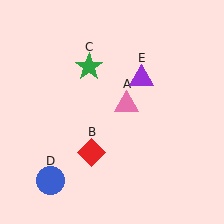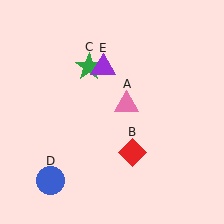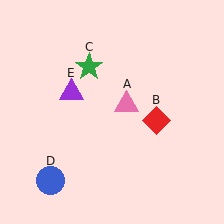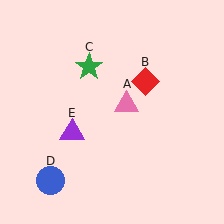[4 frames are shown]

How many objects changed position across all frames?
2 objects changed position: red diamond (object B), purple triangle (object E).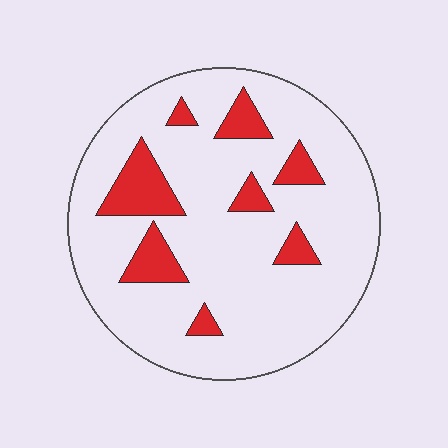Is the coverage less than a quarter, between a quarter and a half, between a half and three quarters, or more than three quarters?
Less than a quarter.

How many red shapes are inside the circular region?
8.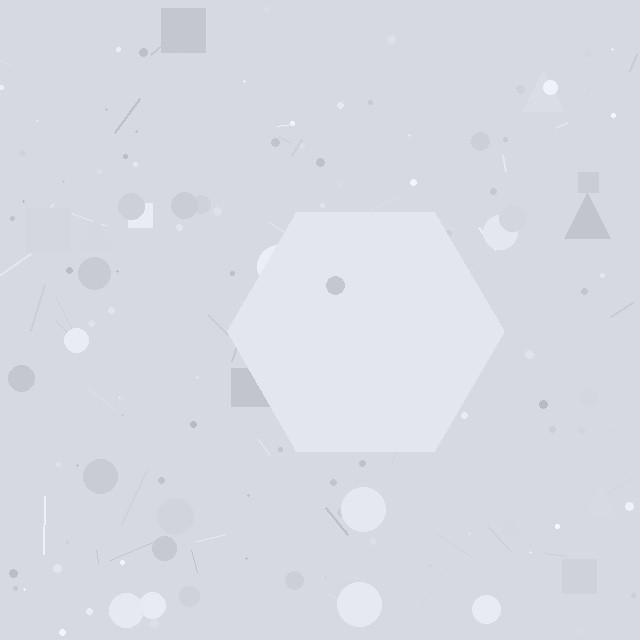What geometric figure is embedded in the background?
A hexagon is embedded in the background.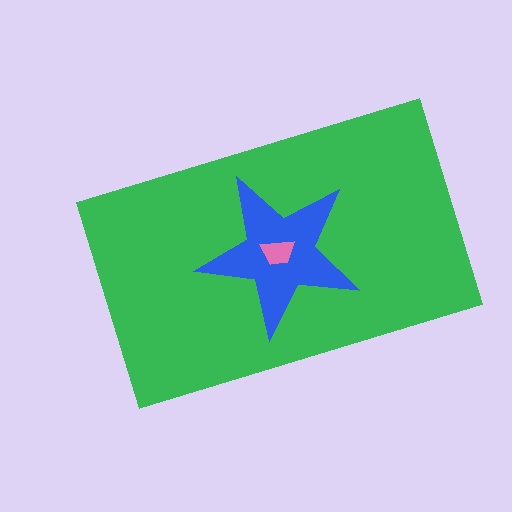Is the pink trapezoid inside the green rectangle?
Yes.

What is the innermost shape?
The pink trapezoid.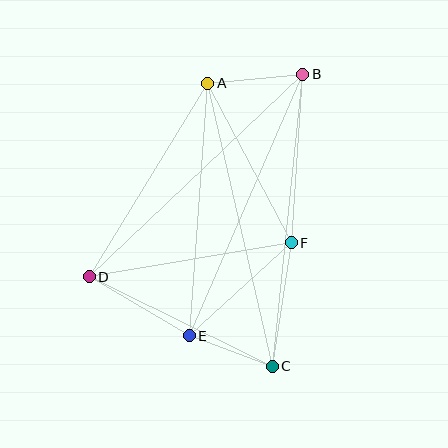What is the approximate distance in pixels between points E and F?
The distance between E and F is approximately 138 pixels.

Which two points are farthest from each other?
Points B and D are farthest from each other.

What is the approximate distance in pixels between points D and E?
The distance between D and E is approximately 116 pixels.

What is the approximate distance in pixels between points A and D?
The distance between A and D is approximately 227 pixels.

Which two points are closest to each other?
Points C and E are closest to each other.